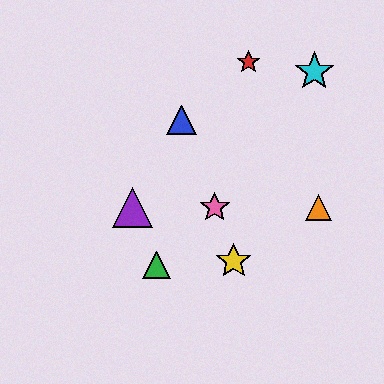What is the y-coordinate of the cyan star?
The cyan star is at y≈71.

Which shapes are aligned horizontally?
The purple triangle, the orange triangle, the pink star are aligned horizontally.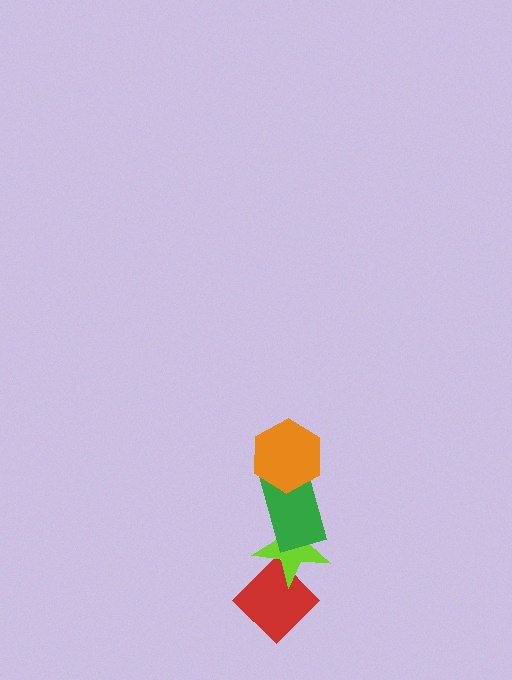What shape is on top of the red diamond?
The lime star is on top of the red diamond.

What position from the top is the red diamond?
The red diamond is 4th from the top.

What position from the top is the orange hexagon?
The orange hexagon is 1st from the top.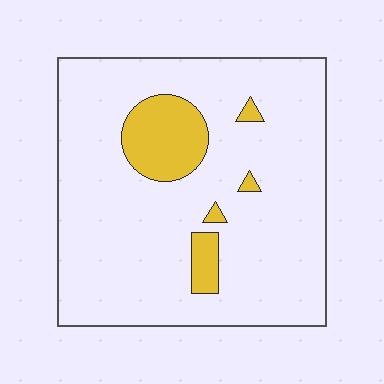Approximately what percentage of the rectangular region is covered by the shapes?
Approximately 10%.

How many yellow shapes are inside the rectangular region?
5.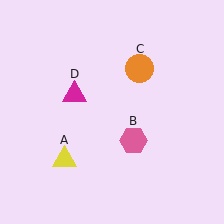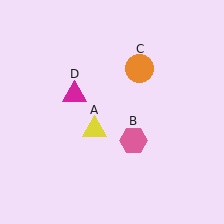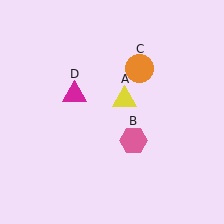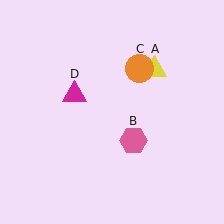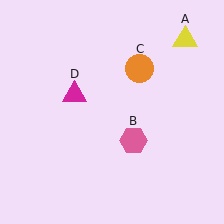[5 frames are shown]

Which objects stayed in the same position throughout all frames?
Pink hexagon (object B) and orange circle (object C) and magenta triangle (object D) remained stationary.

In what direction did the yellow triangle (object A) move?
The yellow triangle (object A) moved up and to the right.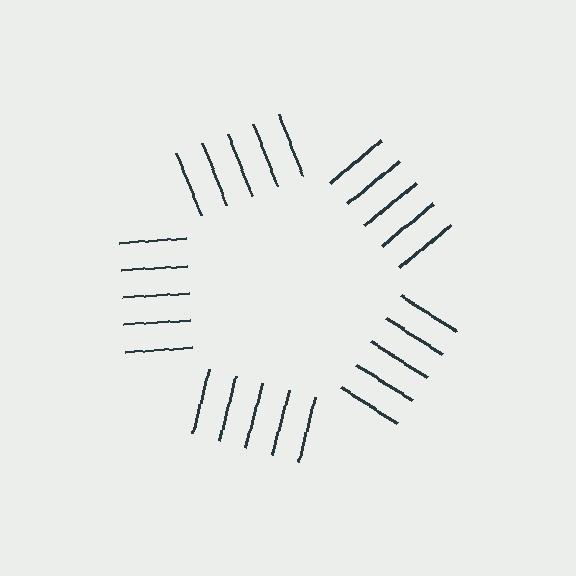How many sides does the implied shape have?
5 sides — the line-ends trace a pentagon.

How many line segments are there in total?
25 — 5 along each of the 5 edges.